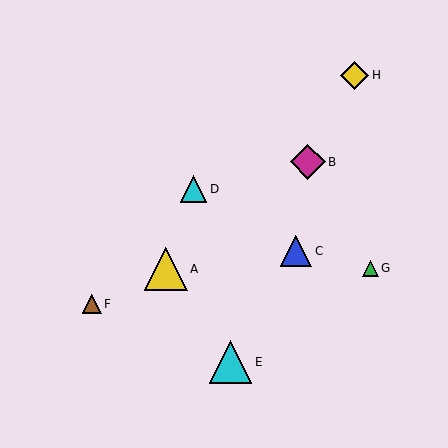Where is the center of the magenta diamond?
The center of the magenta diamond is at (308, 162).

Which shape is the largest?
The yellow triangle (labeled A) is the largest.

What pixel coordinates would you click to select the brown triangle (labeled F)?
Click at (92, 304) to select the brown triangle F.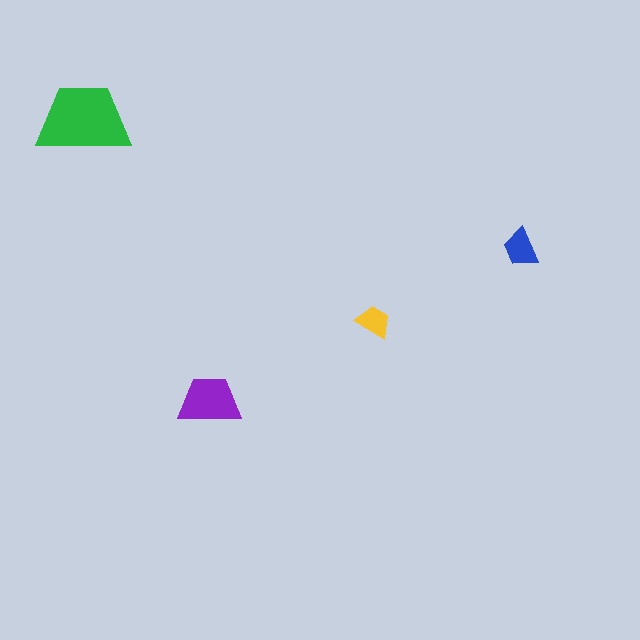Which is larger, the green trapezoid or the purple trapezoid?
The green one.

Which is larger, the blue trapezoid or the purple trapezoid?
The purple one.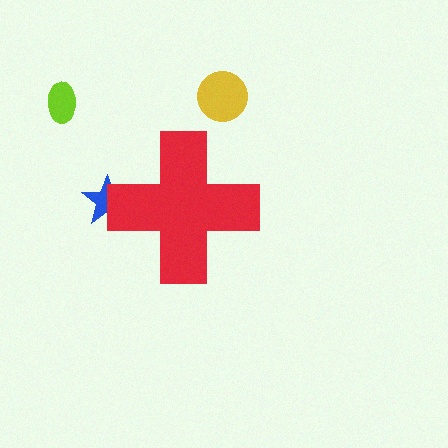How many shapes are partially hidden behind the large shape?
1 shape is partially hidden.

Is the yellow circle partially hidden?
No, the yellow circle is fully visible.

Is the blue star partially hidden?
Yes, the blue star is partially hidden behind the red cross.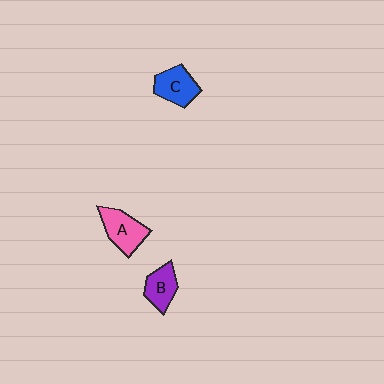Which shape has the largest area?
Shape A (pink).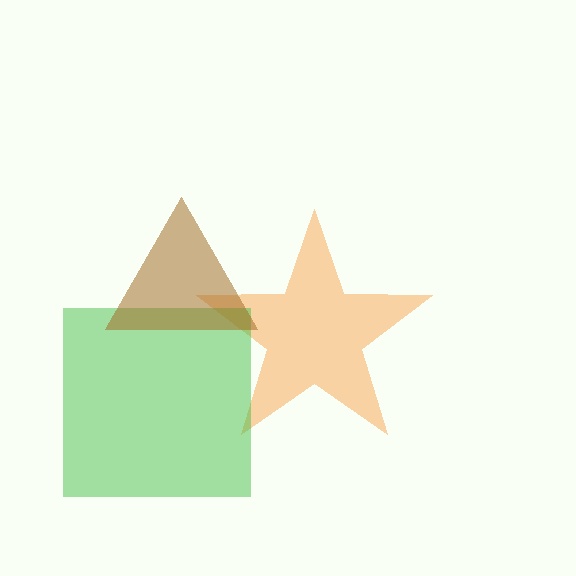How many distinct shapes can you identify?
There are 3 distinct shapes: an orange star, a green square, a brown triangle.